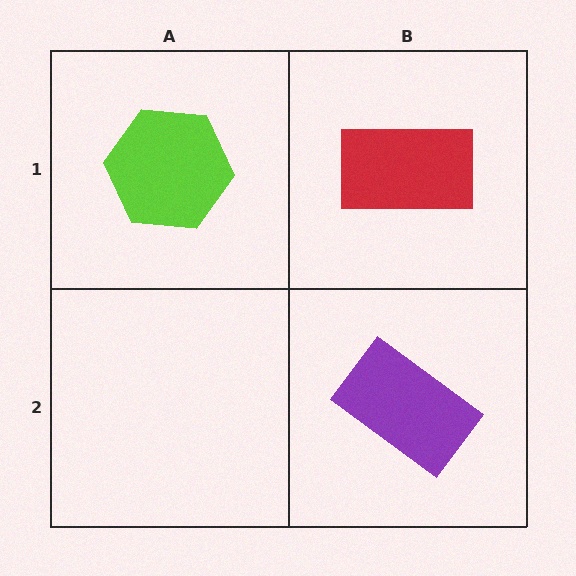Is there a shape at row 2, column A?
No, that cell is empty.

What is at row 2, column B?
A purple rectangle.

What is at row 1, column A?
A lime hexagon.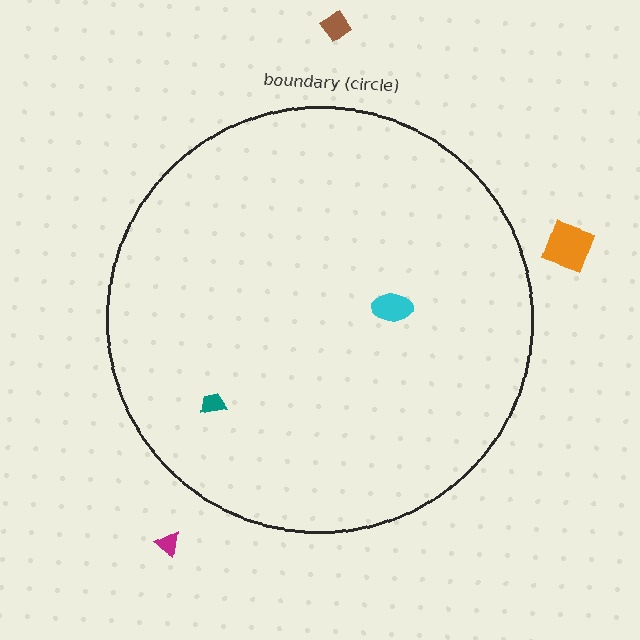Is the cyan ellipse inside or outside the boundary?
Inside.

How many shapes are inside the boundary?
2 inside, 3 outside.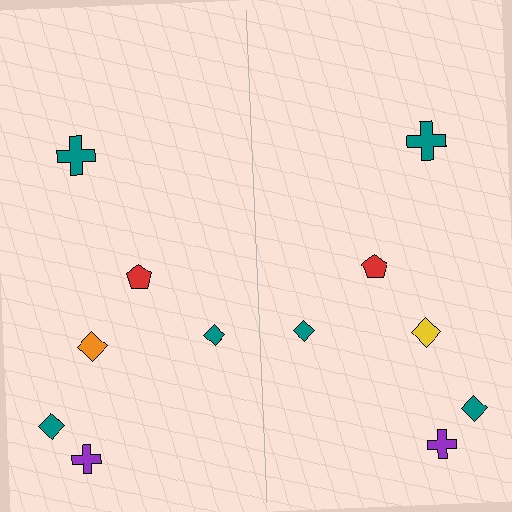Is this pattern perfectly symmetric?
No, the pattern is not perfectly symmetric. The yellow diamond on the right side breaks the symmetry — its mirror counterpart is orange.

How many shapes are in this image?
There are 12 shapes in this image.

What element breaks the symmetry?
The yellow diamond on the right side breaks the symmetry — its mirror counterpart is orange.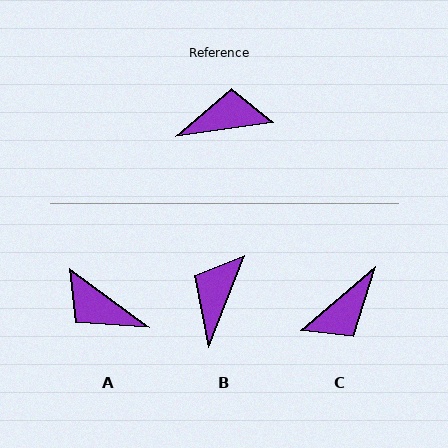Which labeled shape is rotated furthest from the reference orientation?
C, about 148 degrees away.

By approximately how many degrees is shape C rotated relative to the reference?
Approximately 148 degrees clockwise.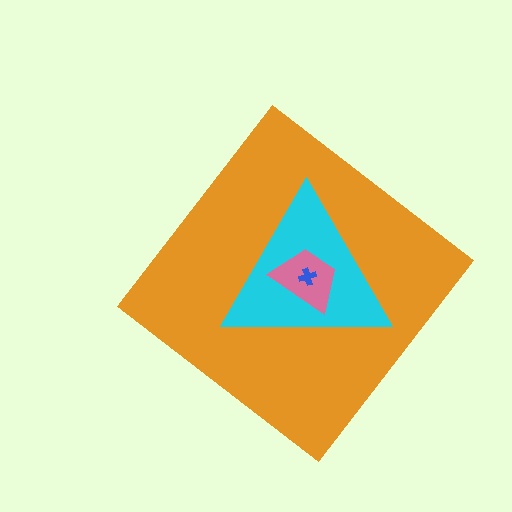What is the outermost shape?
The orange diamond.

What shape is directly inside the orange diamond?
The cyan triangle.